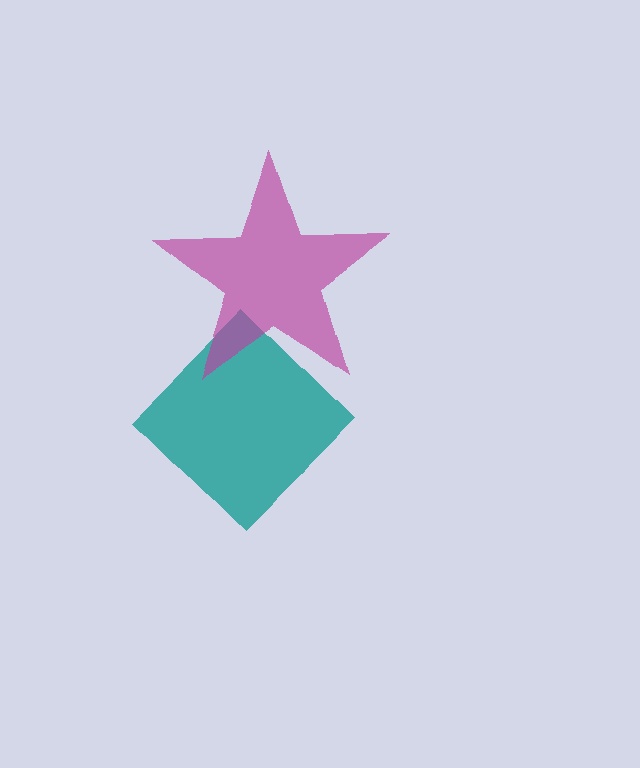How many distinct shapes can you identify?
There are 2 distinct shapes: a teal diamond, a magenta star.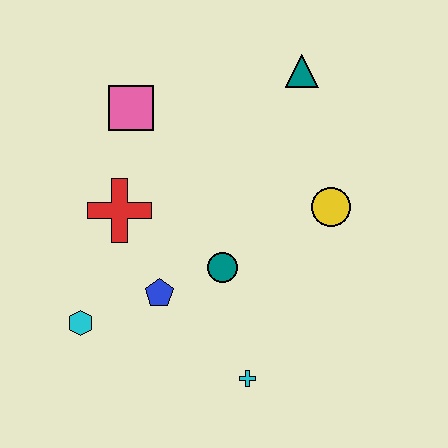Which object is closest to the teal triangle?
The yellow circle is closest to the teal triangle.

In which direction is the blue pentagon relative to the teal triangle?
The blue pentagon is below the teal triangle.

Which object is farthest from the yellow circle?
The cyan hexagon is farthest from the yellow circle.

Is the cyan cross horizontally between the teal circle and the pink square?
No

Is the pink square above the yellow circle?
Yes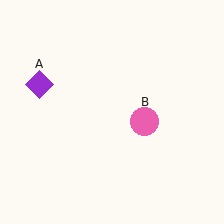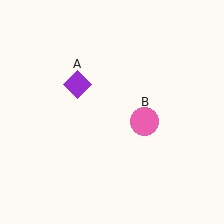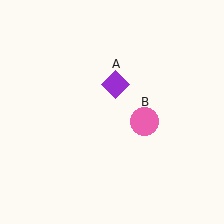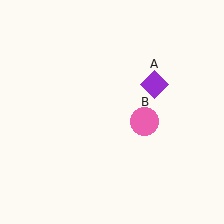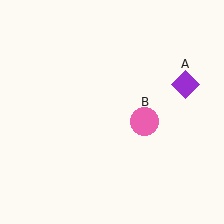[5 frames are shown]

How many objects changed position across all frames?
1 object changed position: purple diamond (object A).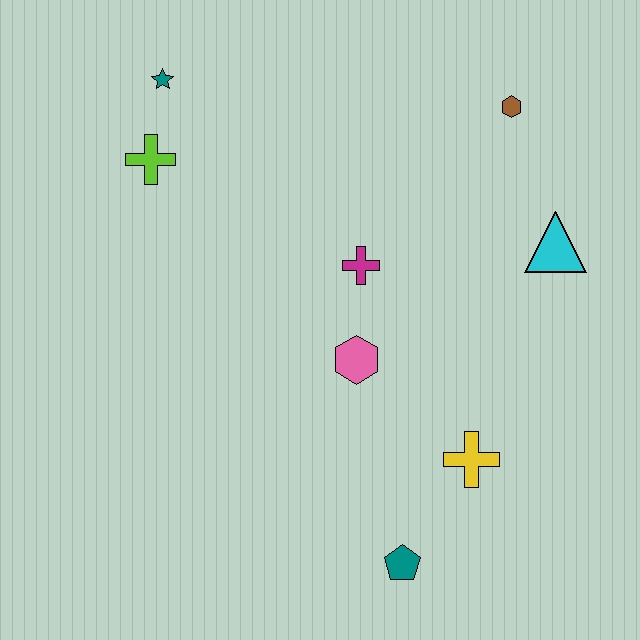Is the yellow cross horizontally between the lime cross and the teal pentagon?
No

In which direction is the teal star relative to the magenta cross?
The teal star is to the left of the magenta cross.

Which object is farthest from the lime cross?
The teal pentagon is farthest from the lime cross.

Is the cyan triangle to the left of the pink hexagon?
No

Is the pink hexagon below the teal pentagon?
No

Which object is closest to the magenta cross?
The pink hexagon is closest to the magenta cross.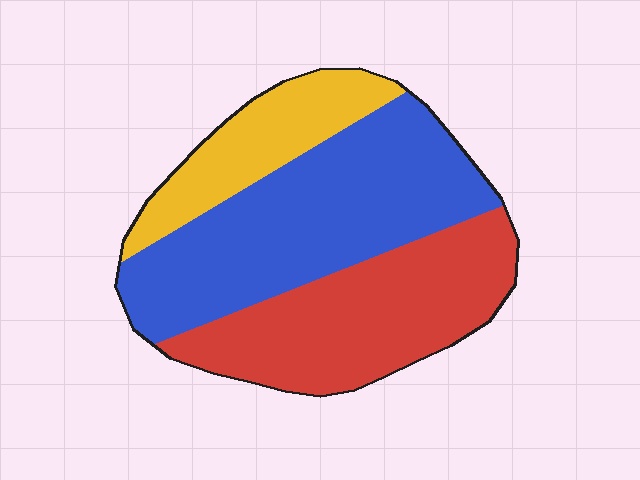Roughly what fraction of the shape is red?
Red takes up about three eighths (3/8) of the shape.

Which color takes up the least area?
Yellow, at roughly 20%.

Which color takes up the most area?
Blue, at roughly 45%.